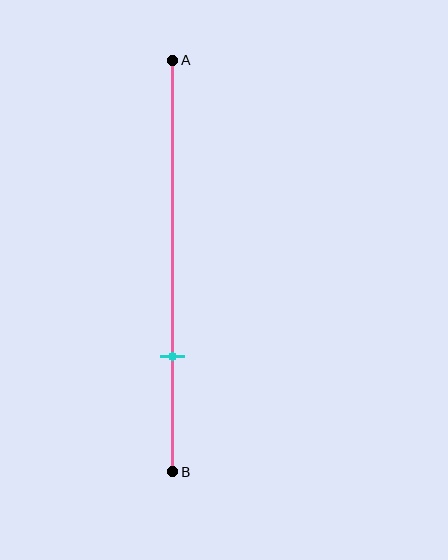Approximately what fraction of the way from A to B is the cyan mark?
The cyan mark is approximately 70% of the way from A to B.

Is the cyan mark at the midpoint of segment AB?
No, the mark is at about 70% from A, not at the 50% midpoint.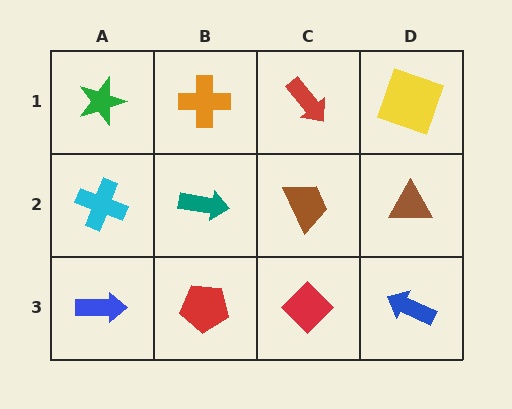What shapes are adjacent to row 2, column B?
An orange cross (row 1, column B), a red pentagon (row 3, column B), a cyan cross (row 2, column A), a brown trapezoid (row 2, column C).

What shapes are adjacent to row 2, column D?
A yellow square (row 1, column D), a blue arrow (row 3, column D), a brown trapezoid (row 2, column C).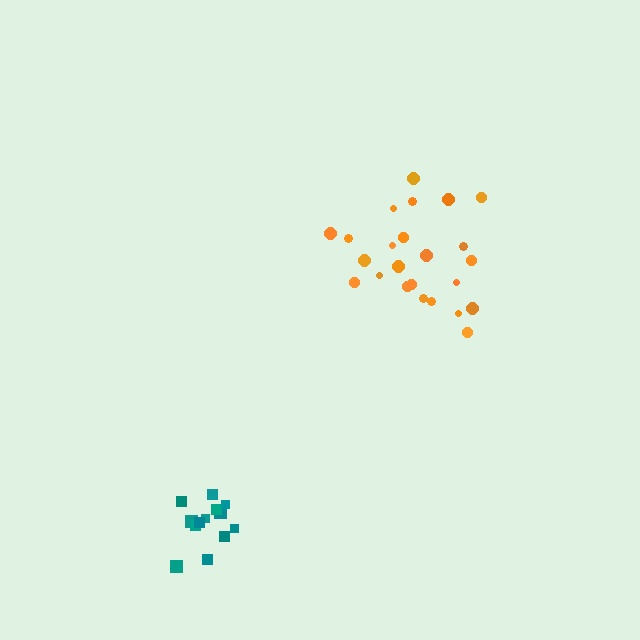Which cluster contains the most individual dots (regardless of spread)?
Orange (24).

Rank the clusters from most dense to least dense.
teal, orange.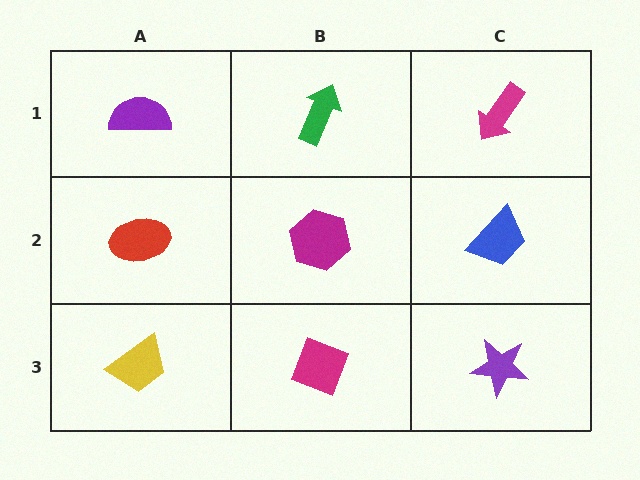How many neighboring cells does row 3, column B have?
3.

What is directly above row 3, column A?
A red ellipse.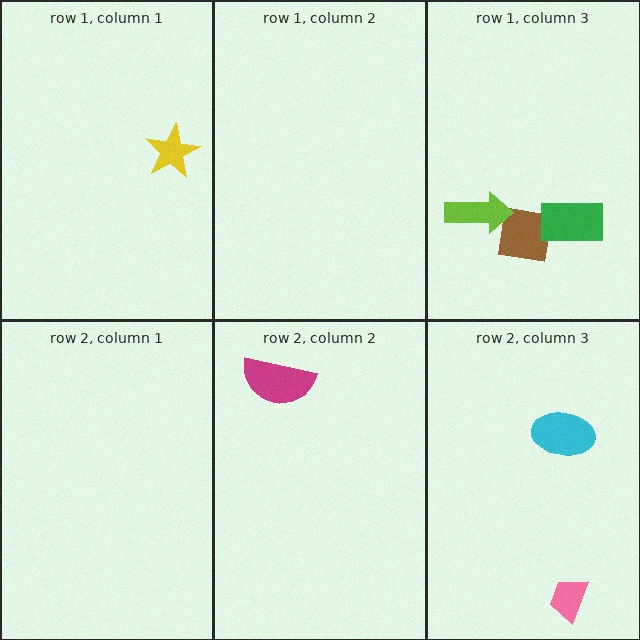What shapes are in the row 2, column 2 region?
The magenta semicircle.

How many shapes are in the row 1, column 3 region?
3.